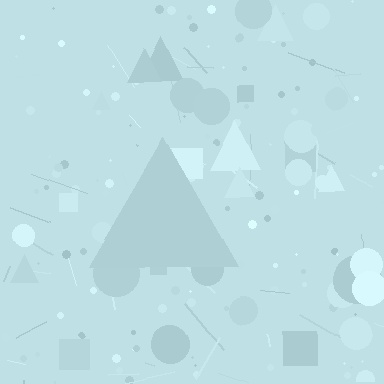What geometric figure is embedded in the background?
A triangle is embedded in the background.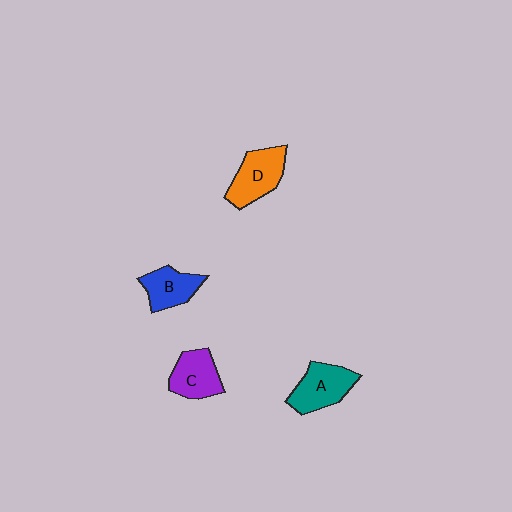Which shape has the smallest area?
Shape B (blue).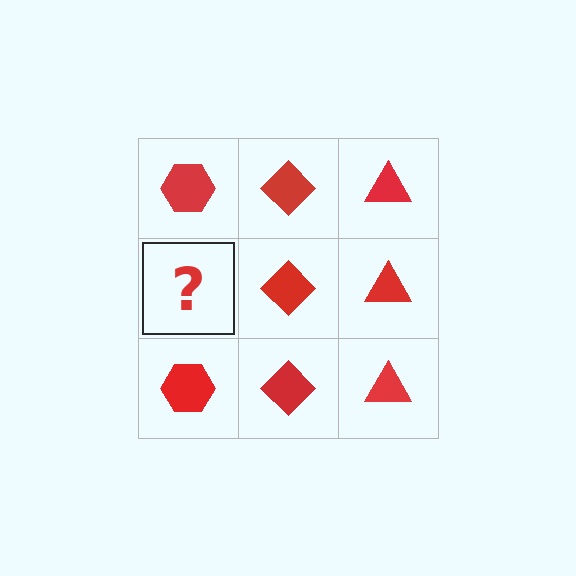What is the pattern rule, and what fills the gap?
The rule is that each column has a consistent shape. The gap should be filled with a red hexagon.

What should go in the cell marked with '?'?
The missing cell should contain a red hexagon.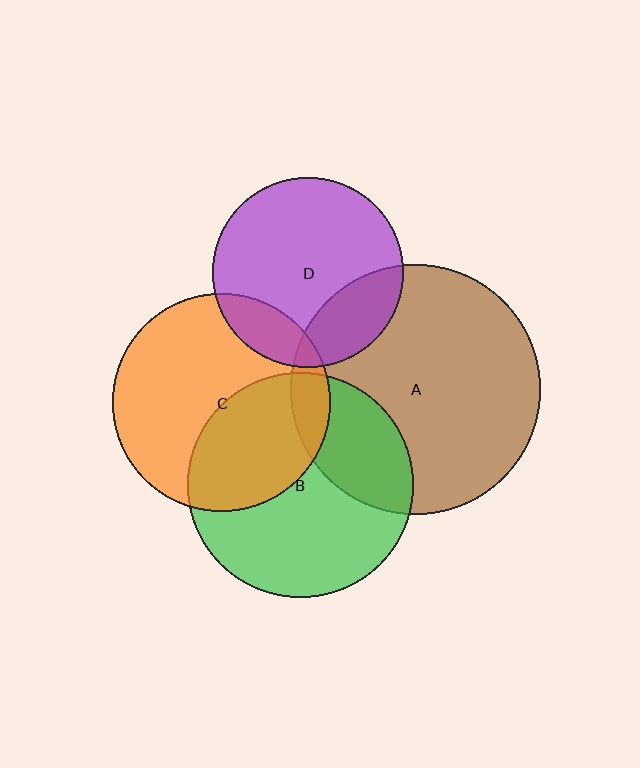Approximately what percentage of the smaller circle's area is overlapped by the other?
Approximately 10%.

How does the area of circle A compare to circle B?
Approximately 1.2 times.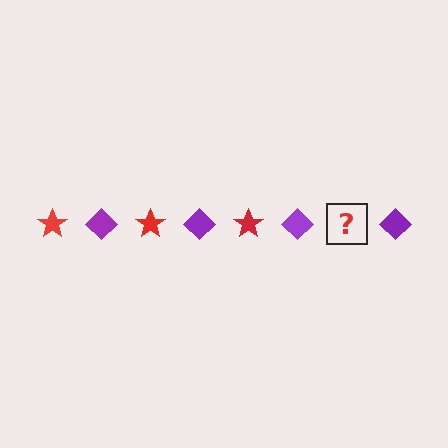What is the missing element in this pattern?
The missing element is a red star.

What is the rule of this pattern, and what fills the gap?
The rule is that the pattern alternates between red star and purple diamond. The gap should be filled with a red star.